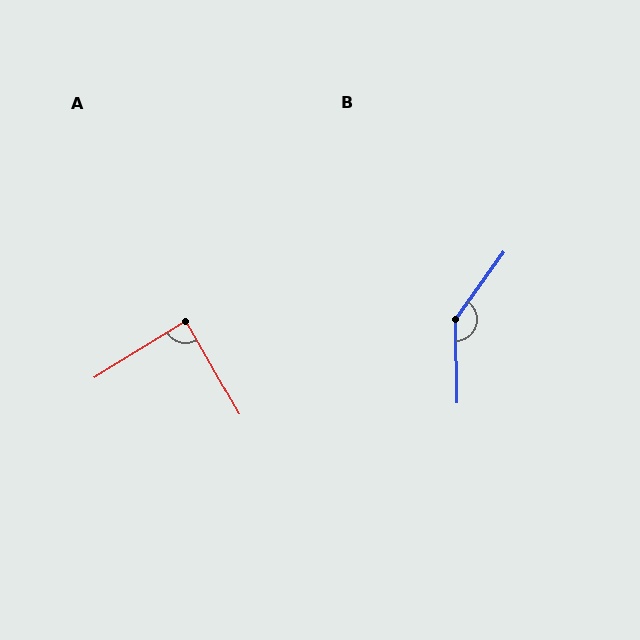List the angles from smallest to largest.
A (88°), B (143°).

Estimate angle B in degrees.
Approximately 143 degrees.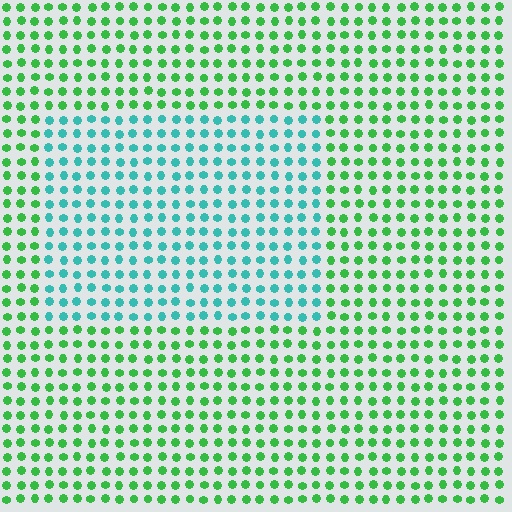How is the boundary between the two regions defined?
The boundary is defined purely by a slight shift in hue (about 50 degrees). Spacing, size, and orientation are identical on both sides.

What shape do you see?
I see a rectangle.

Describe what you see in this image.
The image is filled with small green elements in a uniform arrangement. A rectangle-shaped region is visible where the elements are tinted to a slightly different hue, forming a subtle color boundary.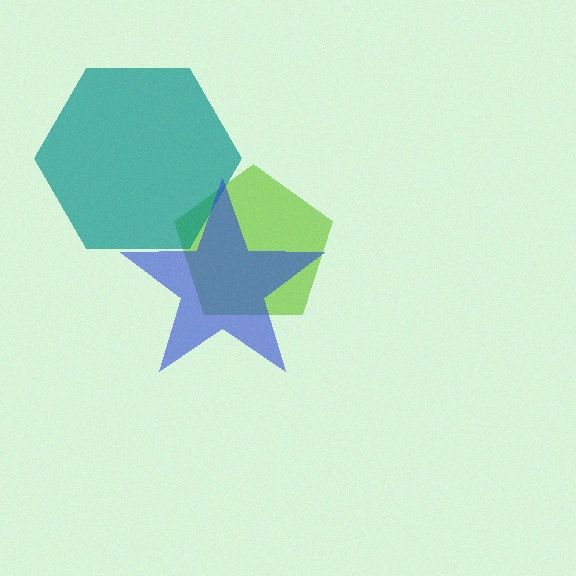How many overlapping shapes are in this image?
There are 3 overlapping shapes in the image.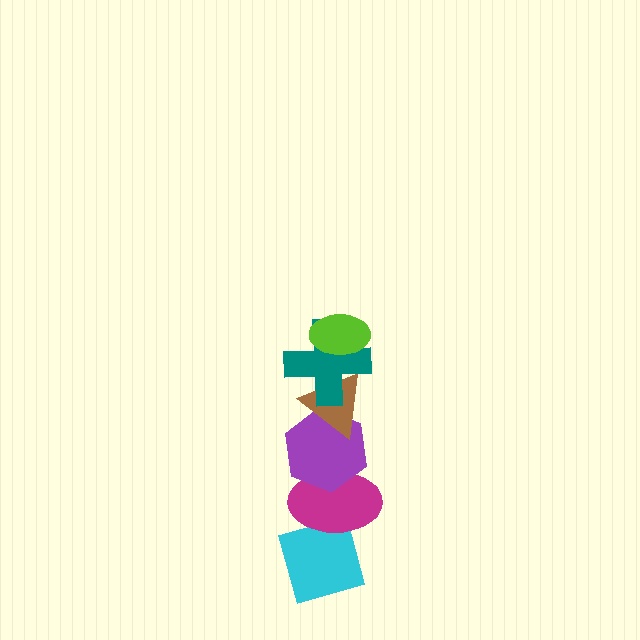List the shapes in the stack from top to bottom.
From top to bottom: the lime ellipse, the teal cross, the brown triangle, the purple hexagon, the magenta ellipse, the cyan diamond.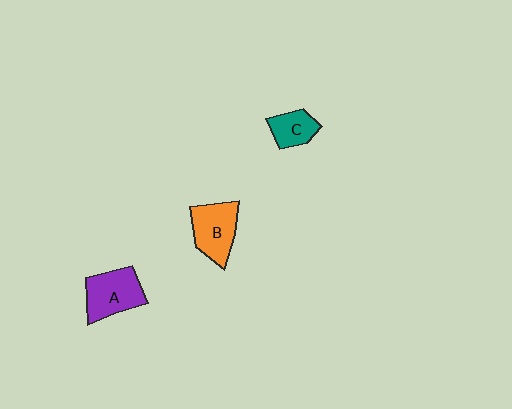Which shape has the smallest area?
Shape C (teal).